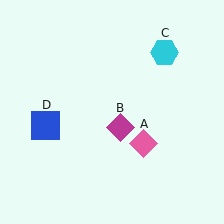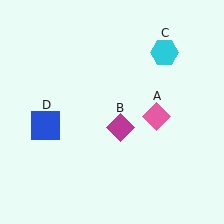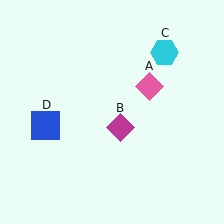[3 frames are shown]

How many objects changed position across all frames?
1 object changed position: pink diamond (object A).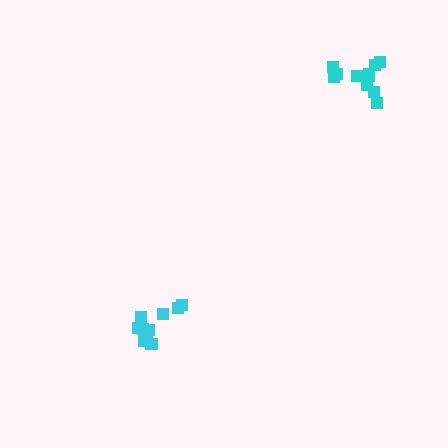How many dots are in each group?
Group 1: 11 dots, Group 2: 10 dots (21 total).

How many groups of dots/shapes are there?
There are 2 groups.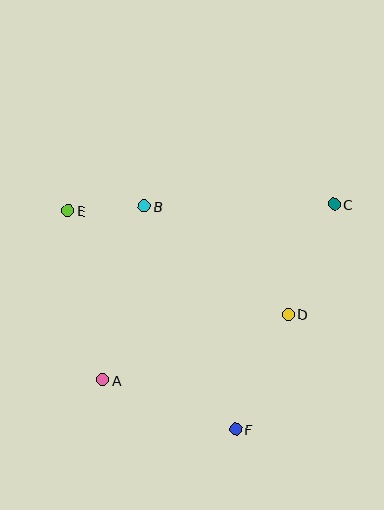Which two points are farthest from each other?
Points A and C are farthest from each other.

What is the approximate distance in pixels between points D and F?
The distance between D and F is approximately 126 pixels.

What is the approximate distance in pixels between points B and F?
The distance between B and F is approximately 241 pixels.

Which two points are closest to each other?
Points B and E are closest to each other.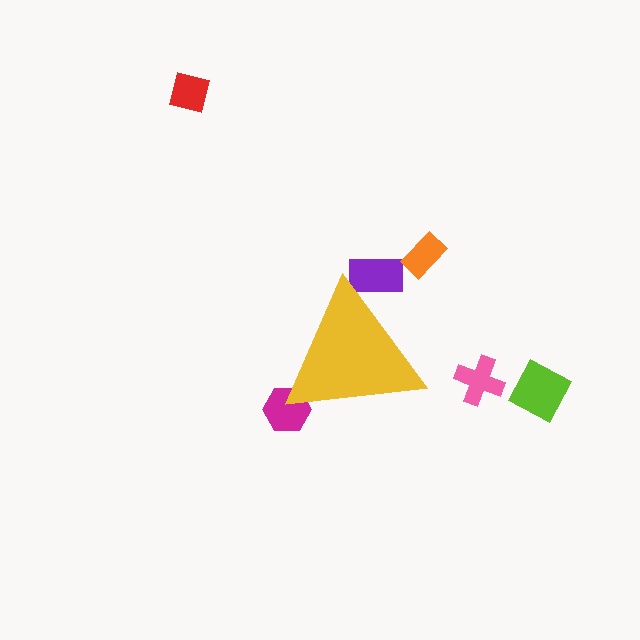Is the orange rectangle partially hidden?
No, the orange rectangle is fully visible.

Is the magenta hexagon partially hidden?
Yes, the magenta hexagon is partially hidden behind the yellow triangle.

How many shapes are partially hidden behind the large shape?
2 shapes are partially hidden.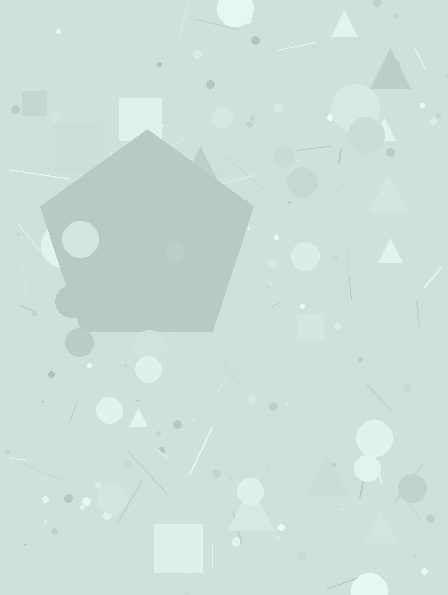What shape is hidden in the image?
A pentagon is hidden in the image.